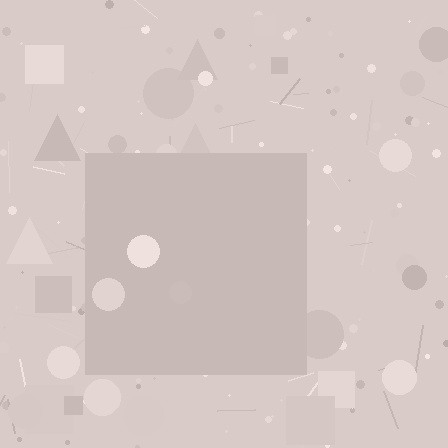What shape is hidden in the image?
A square is hidden in the image.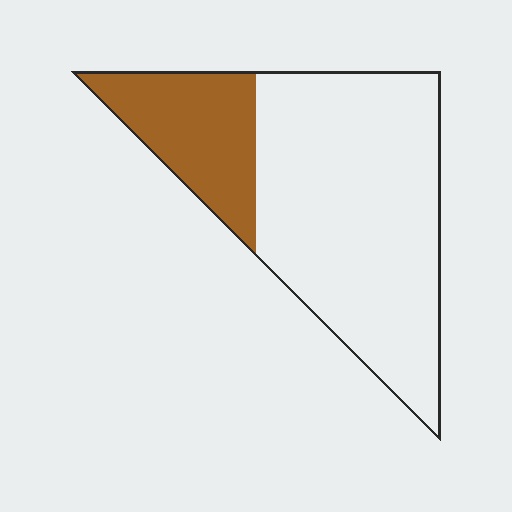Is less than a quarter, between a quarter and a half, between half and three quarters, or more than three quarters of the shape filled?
Between a quarter and a half.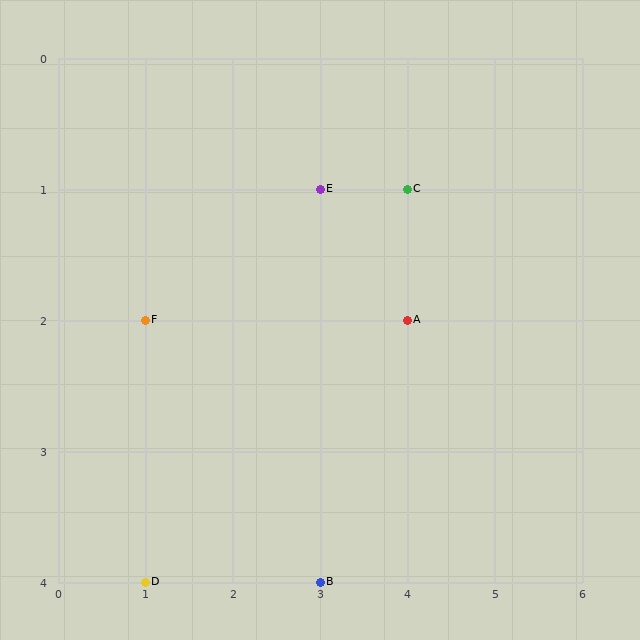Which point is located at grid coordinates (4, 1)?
Point C is at (4, 1).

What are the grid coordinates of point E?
Point E is at grid coordinates (3, 1).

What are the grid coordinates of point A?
Point A is at grid coordinates (4, 2).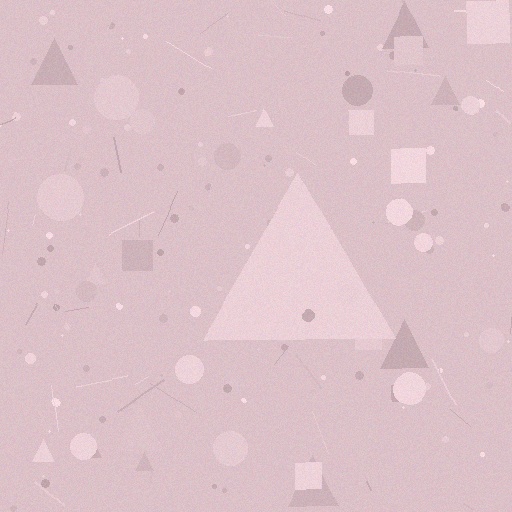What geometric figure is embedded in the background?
A triangle is embedded in the background.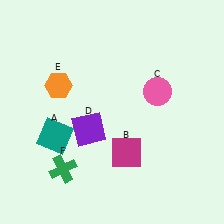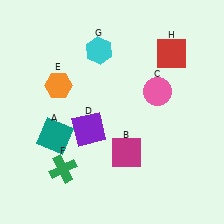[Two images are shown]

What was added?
A cyan hexagon (G), a red square (H) were added in Image 2.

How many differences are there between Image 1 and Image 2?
There are 2 differences between the two images.